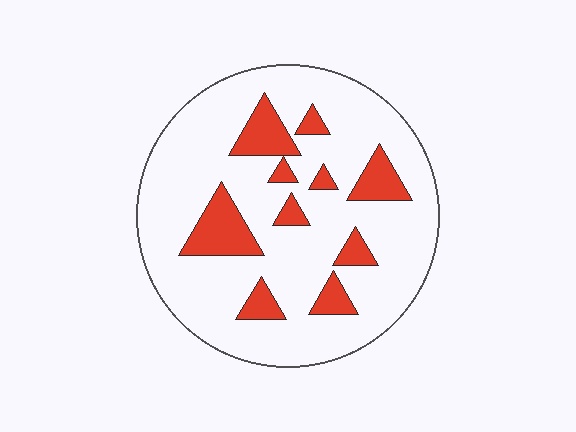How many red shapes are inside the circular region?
10.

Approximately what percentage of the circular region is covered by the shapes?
Approximately 20%.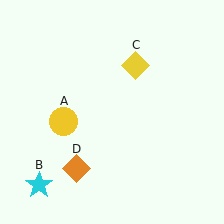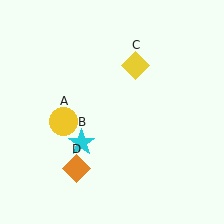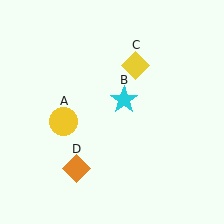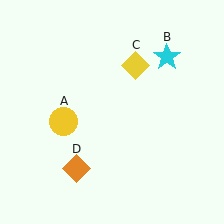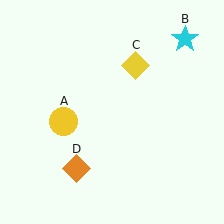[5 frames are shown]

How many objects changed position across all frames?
1 object changed position: cyan star (object B).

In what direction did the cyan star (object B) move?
The cyan star (object B) moved up and to the right.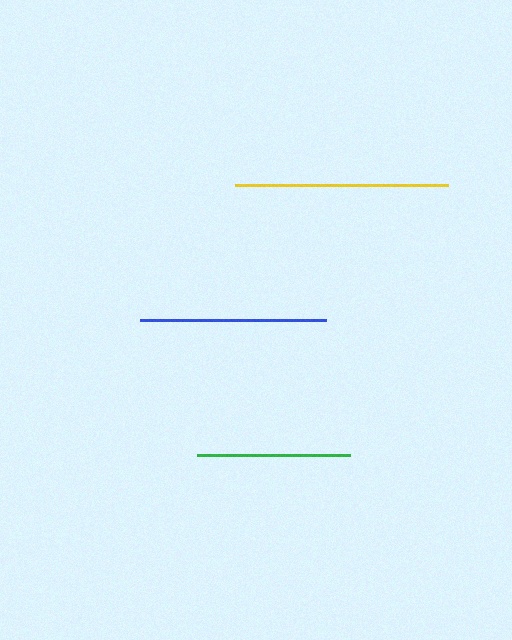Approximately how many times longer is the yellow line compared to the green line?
The yellow line is approximately 1.4 times the length of the green line.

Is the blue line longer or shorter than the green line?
The blue line is longer than the green line.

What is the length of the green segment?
The green segment is approximately 152 pixels long.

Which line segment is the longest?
The yellow line is the longest at approximately 213 pixels.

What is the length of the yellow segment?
The yellow segment is approximately 213 pixels long.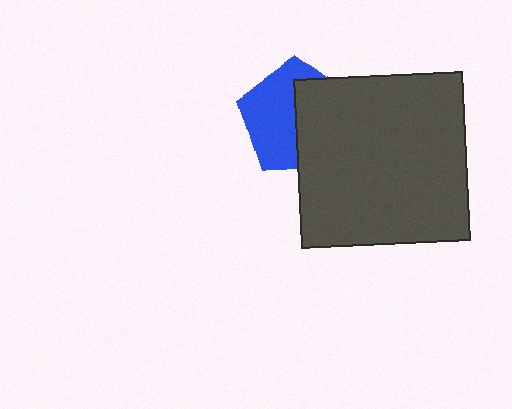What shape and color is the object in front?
The object in front is a dark gray square.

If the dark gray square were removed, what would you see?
You would see the complete blue pentagon.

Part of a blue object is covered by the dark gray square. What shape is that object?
It is a pentagon.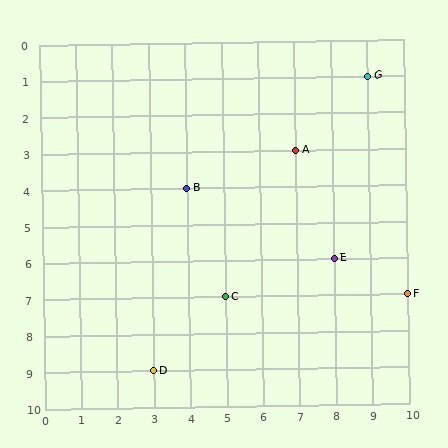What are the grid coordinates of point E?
Point E is at grid coordinates (8, 6).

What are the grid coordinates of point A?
Point A is at grid coordinates (7, 3).